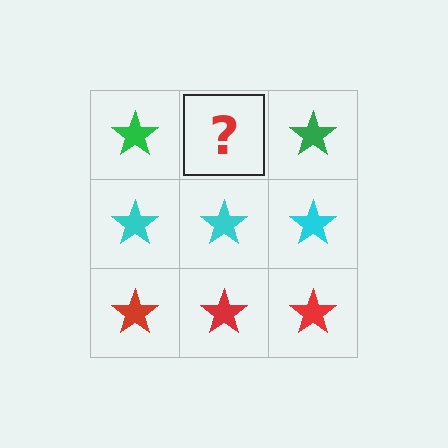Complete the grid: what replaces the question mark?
The question mark should be replaced with a green star.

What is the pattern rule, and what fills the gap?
The rule is that each row has a consistent color. The gap should be filled with a green star.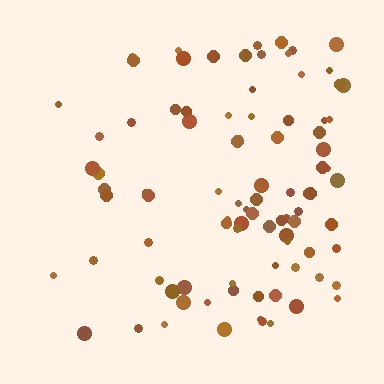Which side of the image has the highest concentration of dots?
The right.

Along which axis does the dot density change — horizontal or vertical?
Horizontal.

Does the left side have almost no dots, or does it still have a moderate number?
Still a moderate number, just noticeably fewer than the right.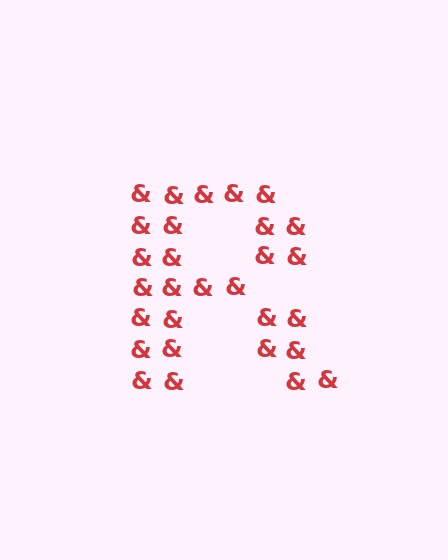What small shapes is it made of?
It is made of small ampersands.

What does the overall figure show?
The overall figure shows the letter R.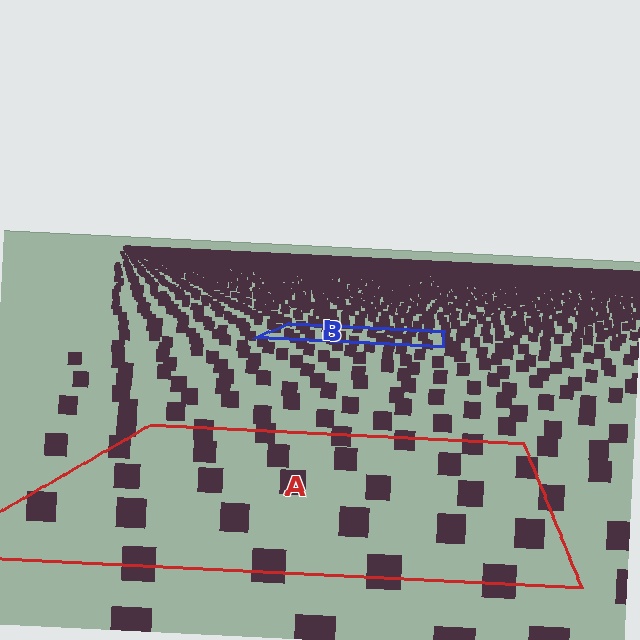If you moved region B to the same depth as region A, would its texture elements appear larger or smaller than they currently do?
They would appear larger. At a closer depth, the same texture elements are projected at a bigger on-screen size.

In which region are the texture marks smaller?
The texture marks are smaller in region B, because it is farther away.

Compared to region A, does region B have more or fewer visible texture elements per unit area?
Region B has more texture elements per unit area — they are packed more densely because it is farther away.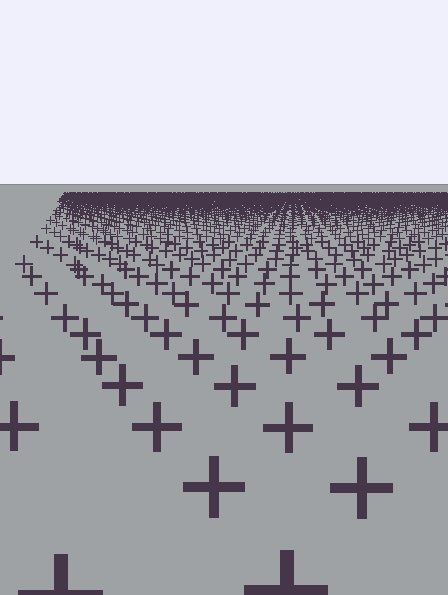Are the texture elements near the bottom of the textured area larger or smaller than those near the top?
Larger. Near the bottom, elements are closer to the viewer and appear at a bigger on-screen size.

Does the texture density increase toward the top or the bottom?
Density increases toward the top.